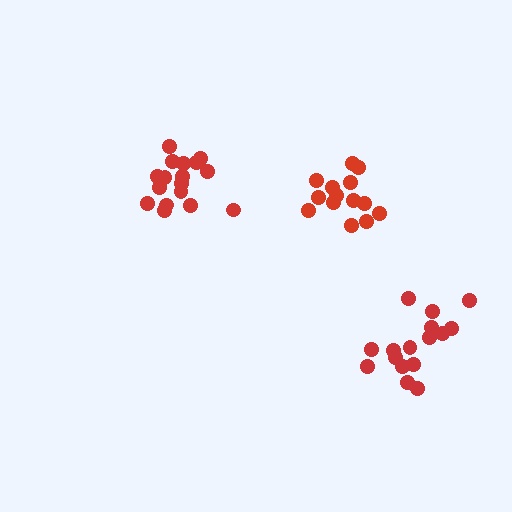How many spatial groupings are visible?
There are 3 spatial groupings.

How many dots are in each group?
Group 1: 17 dots, Group 2: 14 dots, Group 3: 16 dots (47 total).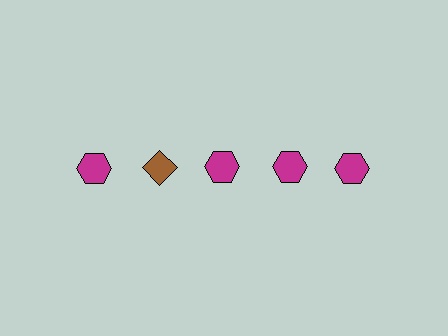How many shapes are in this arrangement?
There are 5 shapes arranged in a grid pattern.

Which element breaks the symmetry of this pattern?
The brown diamond in the top row, second from left column breaks the symmetry. All other shapes are magenta hexagons.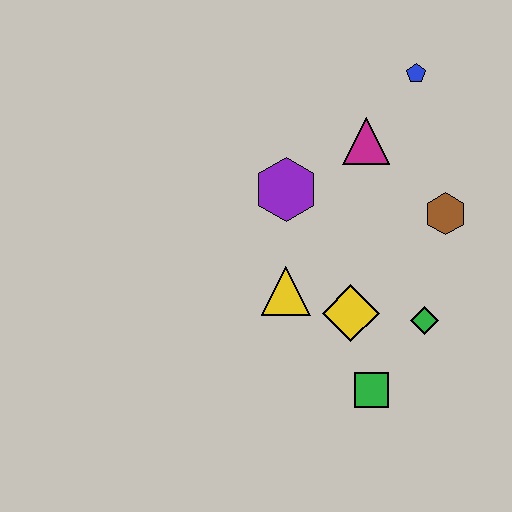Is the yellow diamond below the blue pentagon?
Yes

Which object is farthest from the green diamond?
The blue pentagon is farthest from the green diamond.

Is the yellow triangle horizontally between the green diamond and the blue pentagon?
No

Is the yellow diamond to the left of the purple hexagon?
No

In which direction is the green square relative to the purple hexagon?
The green square is below the purple hexagon.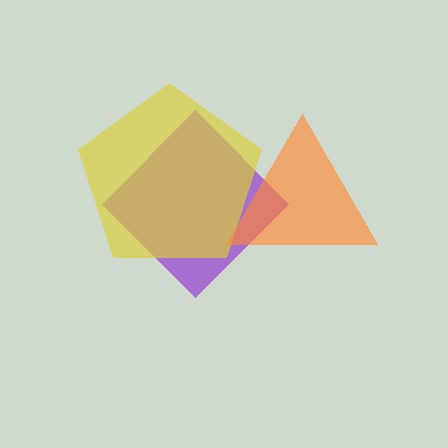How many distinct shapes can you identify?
There are 3 distinct shapes: a purple diamond, a yellow pentagon, an orange triangle.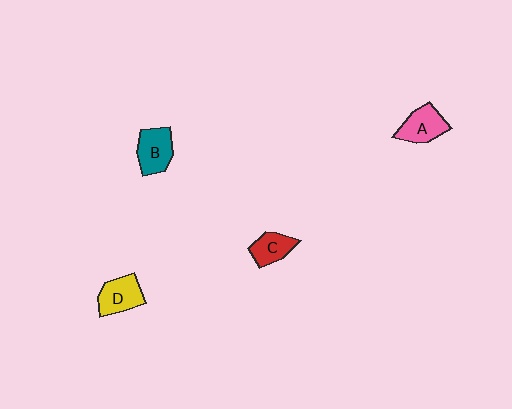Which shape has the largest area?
Shape B (teal).